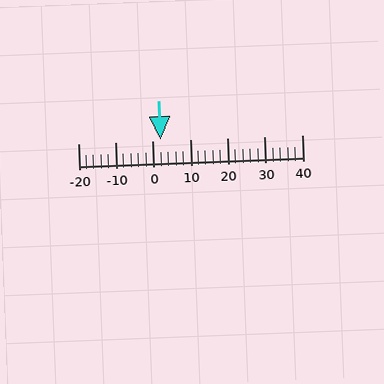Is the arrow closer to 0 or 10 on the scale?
The arrow is closer to 0.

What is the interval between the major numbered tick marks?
The major tick marks are spaced 10 units apart.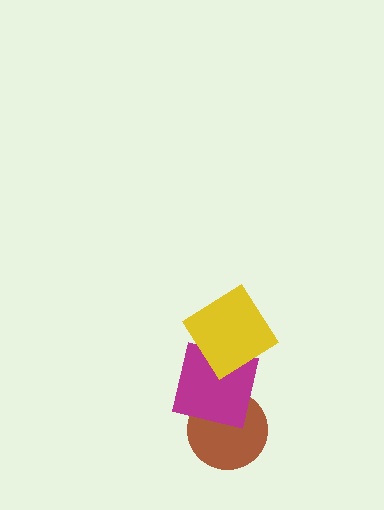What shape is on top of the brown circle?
The magenta square is on top of the brown circle.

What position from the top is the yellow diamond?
The yellow diamond is 1st from the top.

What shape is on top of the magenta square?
The yellow diamond is on top of the magenta square.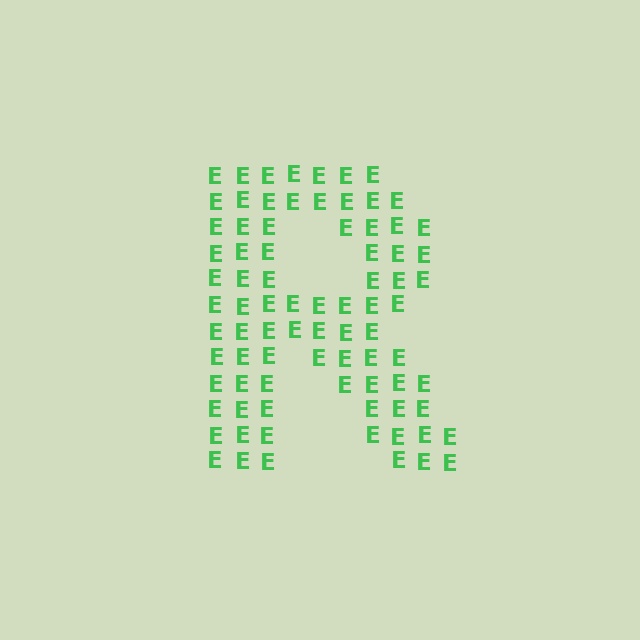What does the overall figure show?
The overall figure shows the letter R.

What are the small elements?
The small elements are letter E's.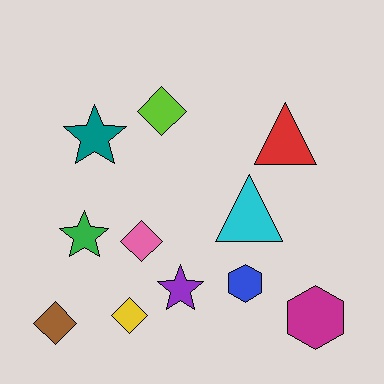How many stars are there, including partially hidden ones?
There are 3 stars.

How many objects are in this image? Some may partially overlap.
There are 11 objects.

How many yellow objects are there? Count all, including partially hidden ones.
There is 1 yellow object.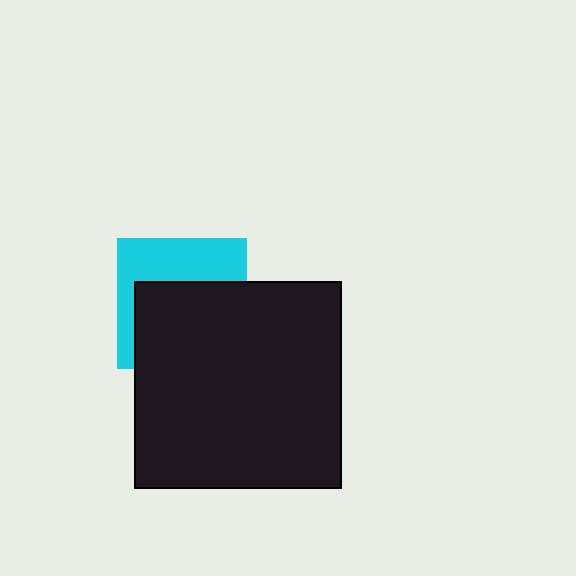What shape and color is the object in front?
The object in front is a black square.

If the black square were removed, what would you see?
You would see the complete cyan square.